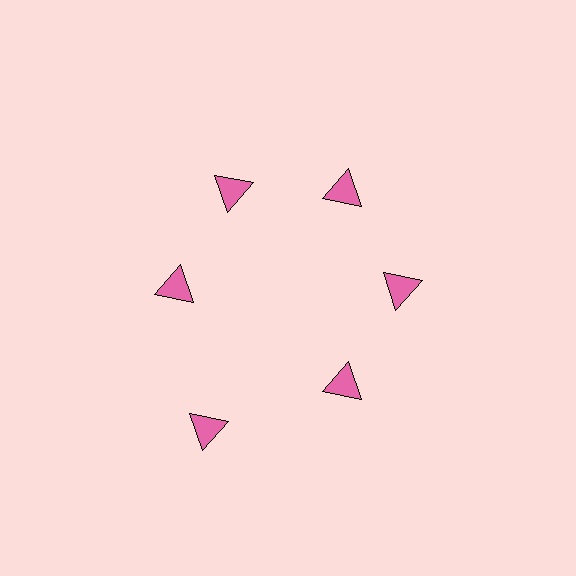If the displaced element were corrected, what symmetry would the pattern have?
It would have 6-fold rotational symmetry — the pattern would map onto itself every 60 degrees.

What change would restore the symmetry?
The symmetry would be restored by moving it inward, back onto the ring so that all 6 triangles sit at equal angles and equal distance from the center.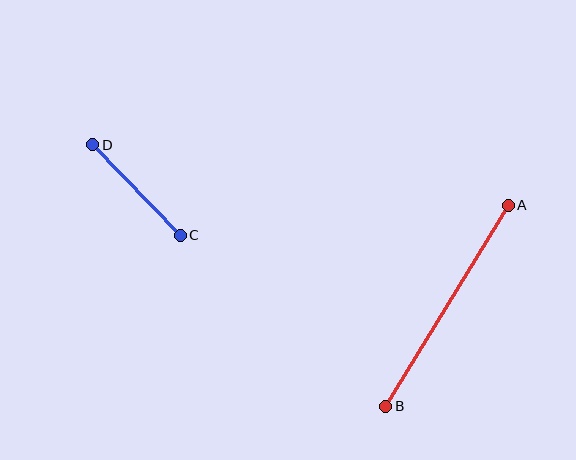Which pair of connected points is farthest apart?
Points A and B are farthest apart.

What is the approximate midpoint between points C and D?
The midpoint is at approximately (137, 190) pixels.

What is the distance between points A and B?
The distance is approximately 235 pixels.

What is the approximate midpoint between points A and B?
The midpoint is at approximately (447, 306) pixels.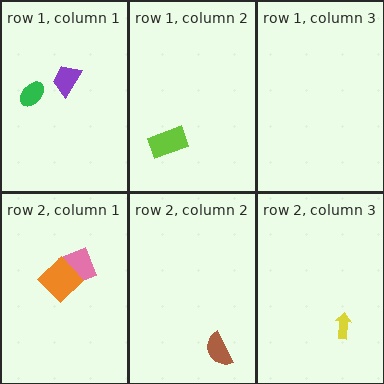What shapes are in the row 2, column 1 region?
The pink diamond, the orange diamond.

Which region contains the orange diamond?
The row 2, column 1 region.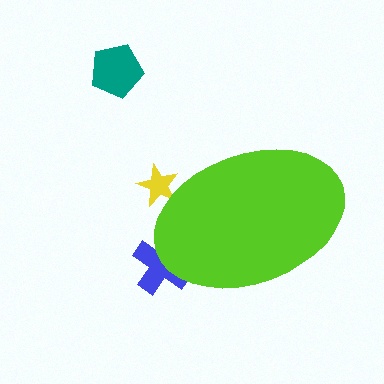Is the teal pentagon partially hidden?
No, the teal pentagon is fully visible.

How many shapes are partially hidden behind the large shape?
2 shapes are partially hidden.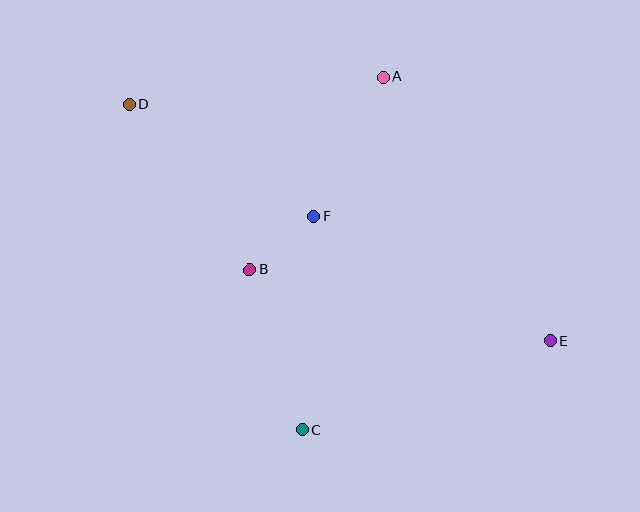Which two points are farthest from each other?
Points D and E are farthest from each other.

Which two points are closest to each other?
Points B and F are closest to each other.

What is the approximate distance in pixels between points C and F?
The distance between C and F is approximately 214 pixels.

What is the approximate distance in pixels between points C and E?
The distance between C and E is approximately 263 pixels.